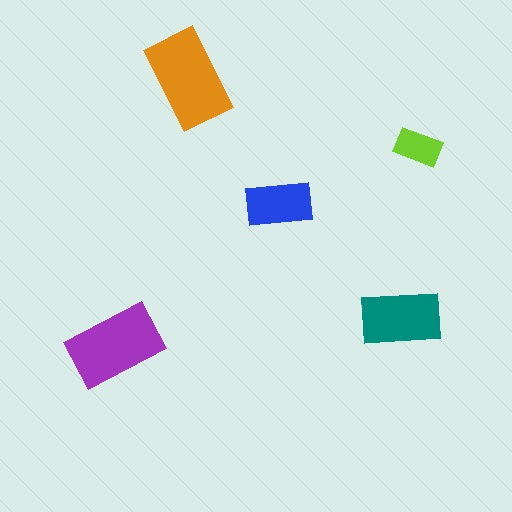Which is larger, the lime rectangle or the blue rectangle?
The blue one.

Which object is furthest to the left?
The purple rectangle is leftmost.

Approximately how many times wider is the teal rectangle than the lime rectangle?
About 1.5 times wider.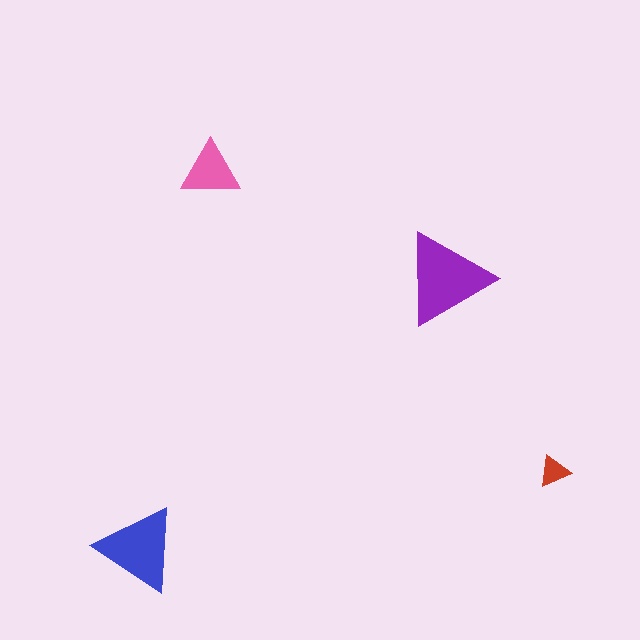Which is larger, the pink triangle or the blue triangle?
The blue one.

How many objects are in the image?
There are 4 objects in the image.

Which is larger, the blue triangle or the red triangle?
The blue one.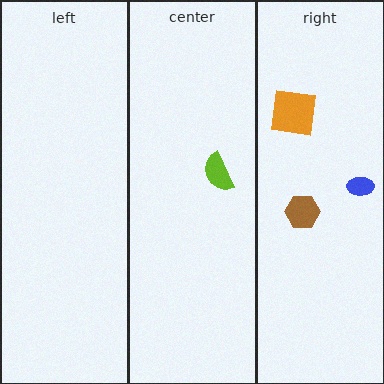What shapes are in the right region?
The orange square, the brown hexagon, the blue ellipse.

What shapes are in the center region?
The lime semicircle.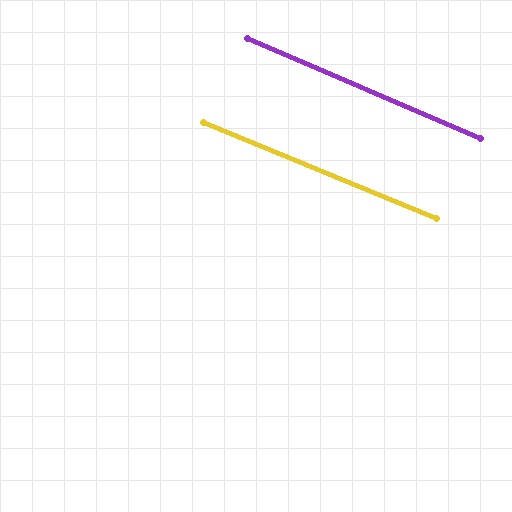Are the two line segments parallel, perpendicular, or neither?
Parallel — their directions differ by only 0.7°.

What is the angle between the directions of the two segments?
Approximately 1 degree.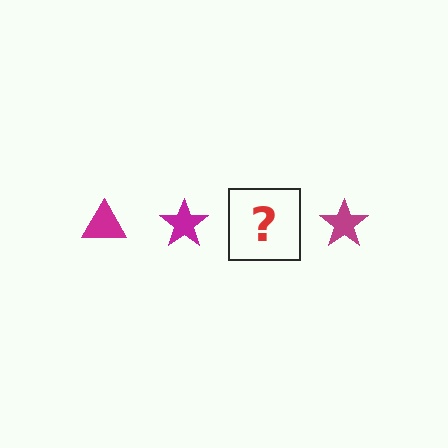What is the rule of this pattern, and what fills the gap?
The rule is that the pattern cycles through triangle, star shapes in magenta. The gap should be filled with a magenta triangle.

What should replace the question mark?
The question mark should be replaced with a magenta triangle.